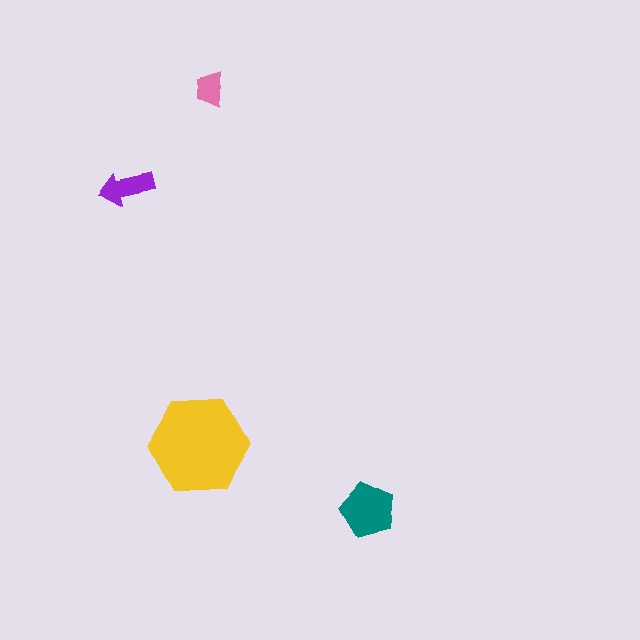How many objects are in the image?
There are 4 objects in the image.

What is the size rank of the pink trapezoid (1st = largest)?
4th.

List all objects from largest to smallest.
The yellow hexagon, the teal pentagon, the purple arrow, the pink trapezoid.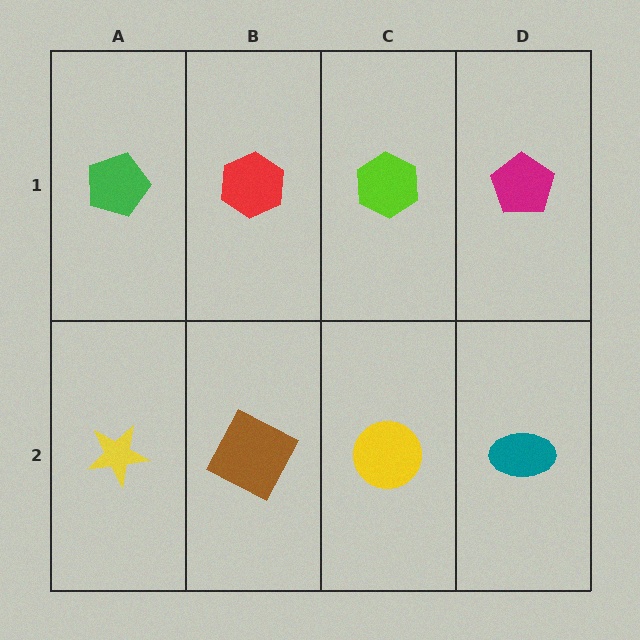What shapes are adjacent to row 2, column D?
A magenta pentagon (row 1, column D), a yellow circle (row 2, column C).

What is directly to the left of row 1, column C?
A red hexagon.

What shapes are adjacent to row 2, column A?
A green pentagon (row 1, column A), a brown square (row 2, column B).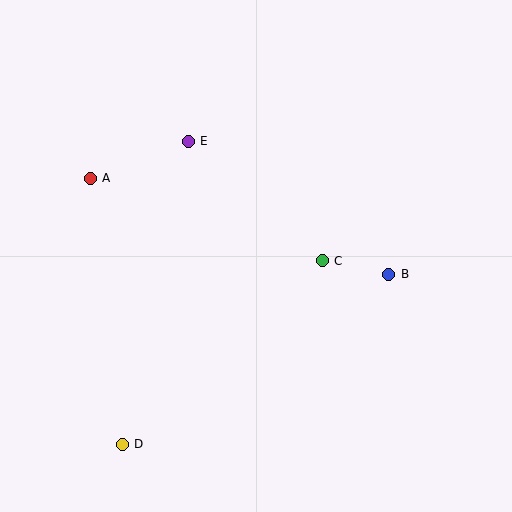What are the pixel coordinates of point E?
Point E is at (188, 141).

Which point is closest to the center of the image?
Point C at (322, 261) is closest to the center.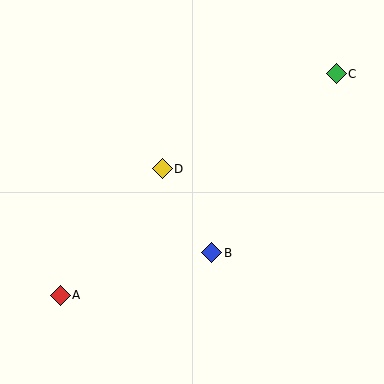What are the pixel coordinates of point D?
Point D is at (162, 169).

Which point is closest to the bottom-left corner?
Point A is closest to the bottom-left corner.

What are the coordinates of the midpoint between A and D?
The midpoint between A and D is at (111, 232).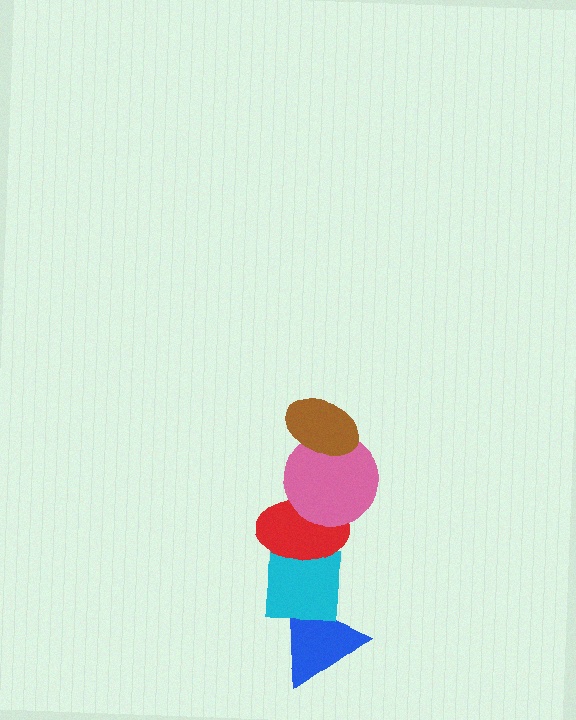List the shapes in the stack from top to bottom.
From top to bottom: the brown ellipse, the pink circle, the red ellipse, the cyan square, the blue triangle.